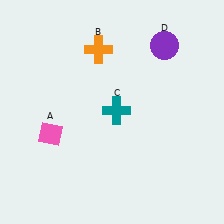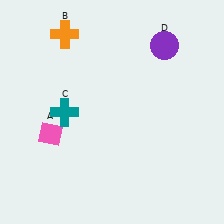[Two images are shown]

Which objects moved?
The objects that moved are: the orange cross (B), the teal cross (C).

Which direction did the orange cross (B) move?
The orange cross (B) moved left.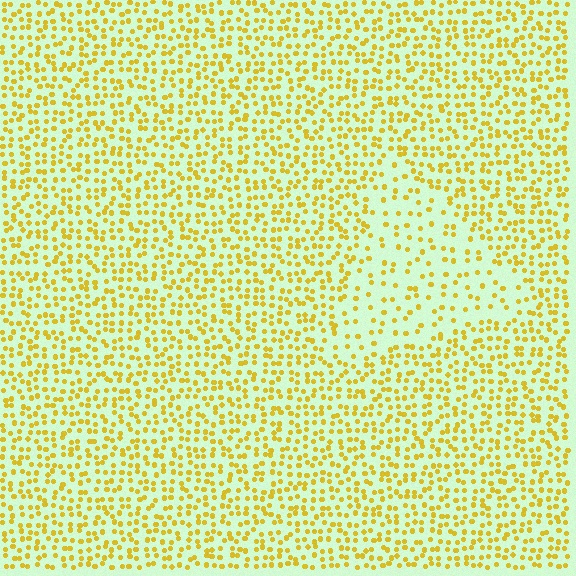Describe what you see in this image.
The image contains small yellow elements arranged at two different densities. A triangle-shaped region is visible where the elements are less densely packed than the surrounding area.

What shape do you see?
I see a triangle.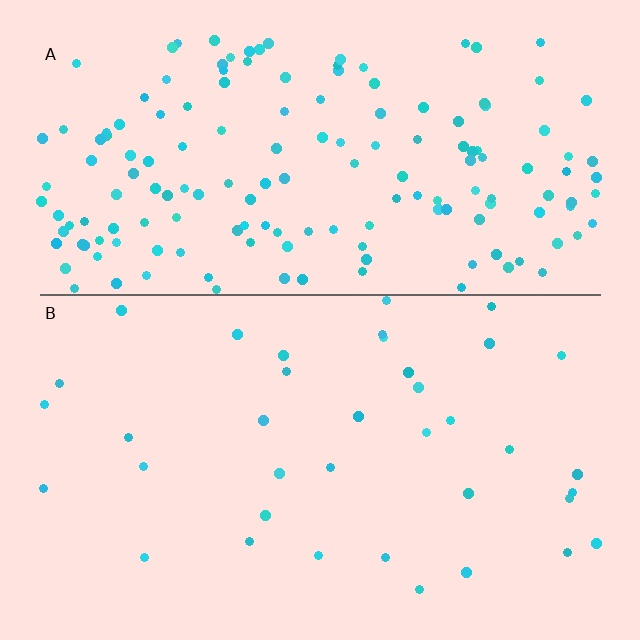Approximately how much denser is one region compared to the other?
Approximately 4.4× — region A over region B.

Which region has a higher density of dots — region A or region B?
A (the top).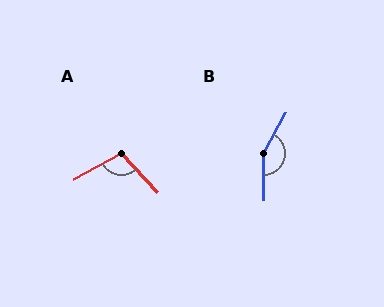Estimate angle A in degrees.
Approximately 104 degrees.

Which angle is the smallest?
A, at approximately 104 degrees.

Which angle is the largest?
B, at approximately 151 degrees.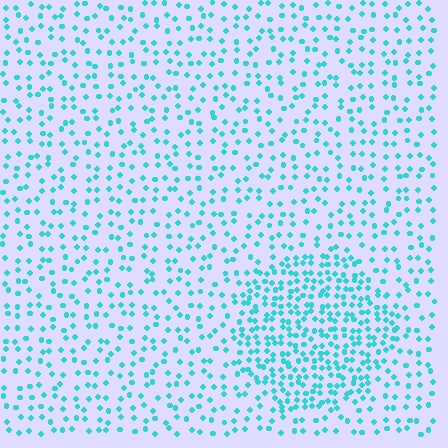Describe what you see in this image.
The image contains small cyan elements arranged at two different densities. A circle-shaped region is visible where the elements are more densely packed than the surrounding area.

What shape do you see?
I see a circle.